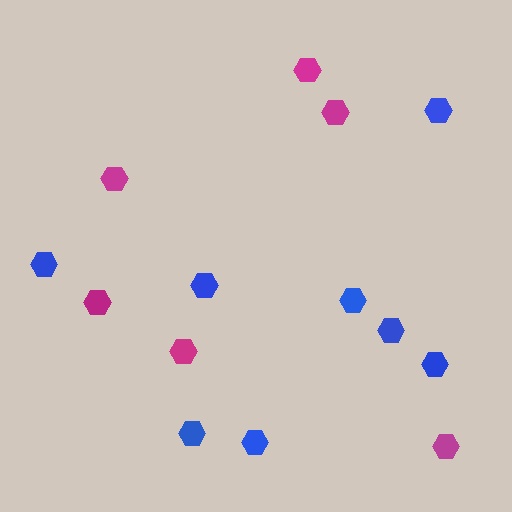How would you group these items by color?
There are 2 groups: one group of magenta hexagons (6) and one group of blue hexagons (8).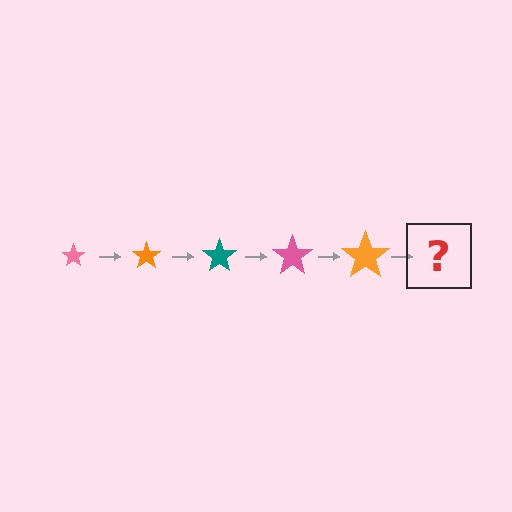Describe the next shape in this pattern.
It should be a teal star, larger than the previous one.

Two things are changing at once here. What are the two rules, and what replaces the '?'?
The two rules are that the star grows larger each step and the color cycles through pink, orange, and teal. The '?' should be a teal star, larger than the previous one.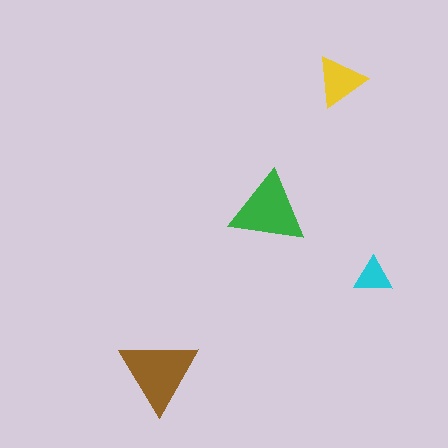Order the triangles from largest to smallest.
the brown one, the green one, the yellow one, the cyan one.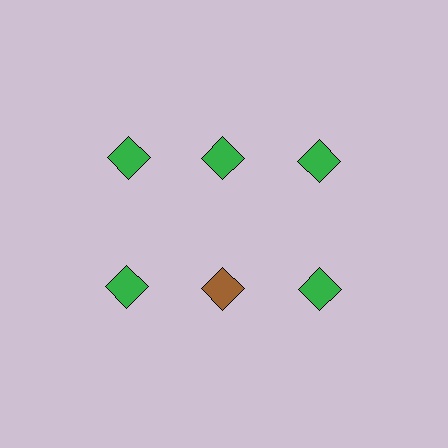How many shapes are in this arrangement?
There are 6 shapes arranged in a grid pattern.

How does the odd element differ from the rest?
It has a different color: brown instead of green.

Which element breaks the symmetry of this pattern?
The brown diamond in the second row, second from left column breaks the symmetry. All other shapes are green diamonds.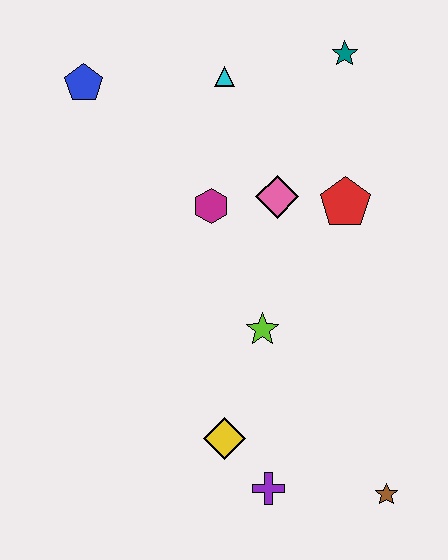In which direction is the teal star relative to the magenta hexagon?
The teal star is above the magenta hexagon.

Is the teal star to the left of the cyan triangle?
No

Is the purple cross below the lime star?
Yes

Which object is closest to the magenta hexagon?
The pink diamond is closest to the magenta hexagon.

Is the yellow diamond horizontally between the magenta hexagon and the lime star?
Yes